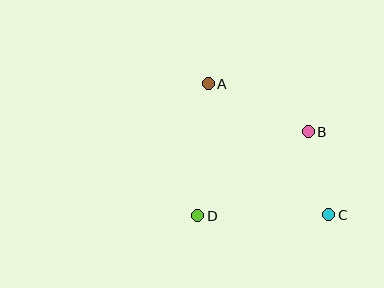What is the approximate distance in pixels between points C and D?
The distance between C and D is approximately 131 pixels.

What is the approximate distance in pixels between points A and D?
The distance between A and D is approximately 132 pixels.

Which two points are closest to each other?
Points B and C are closest to each other.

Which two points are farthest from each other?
Points A and C are farthest from each other.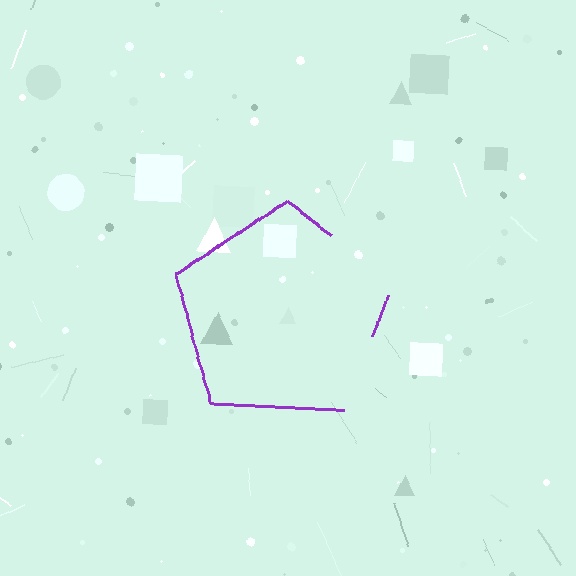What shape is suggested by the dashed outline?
The dashed outline suggests a pentagon.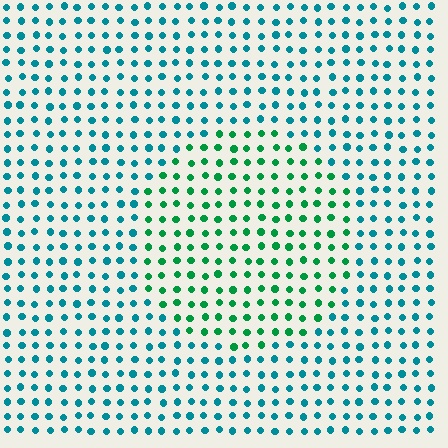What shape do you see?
I see a circle.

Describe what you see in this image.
The image is filled with small teal elements in a uniform arrangement. A circle-shaped region is visible where the elements are tinted to a slightly different hue, forming a subtle color boundary.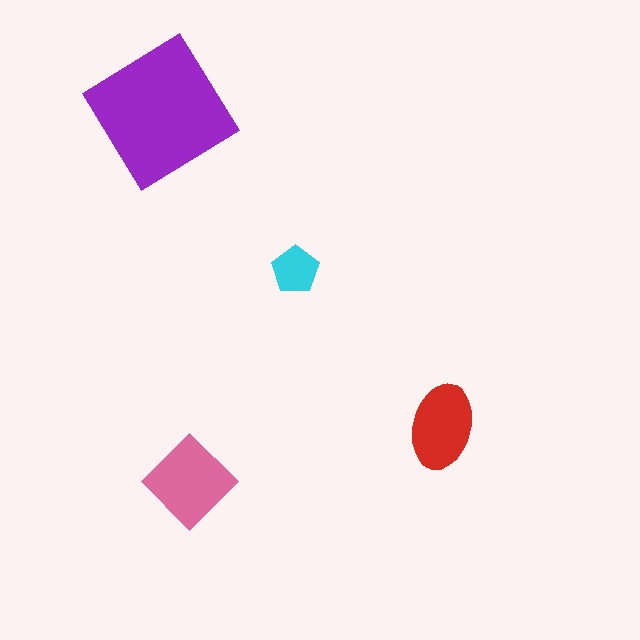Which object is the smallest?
The cyan pentagon.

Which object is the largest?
The purple diamond.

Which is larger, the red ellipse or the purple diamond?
The purple diamond.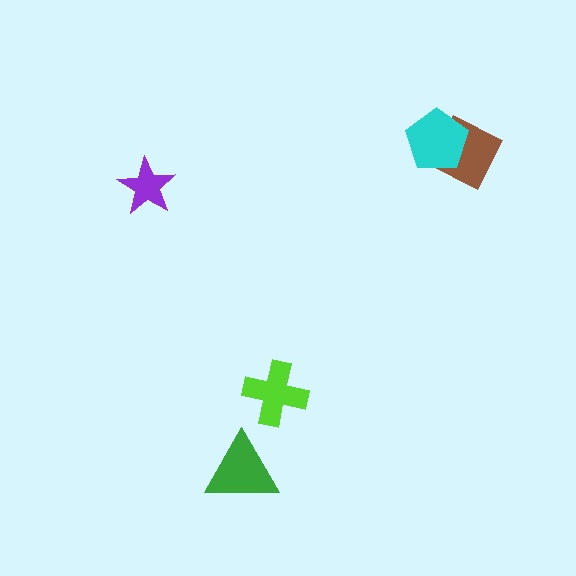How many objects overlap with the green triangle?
0 objects overlap with the green triangle.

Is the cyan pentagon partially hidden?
No, no other shape covers it.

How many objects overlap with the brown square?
1 object overlaps with the brown square.